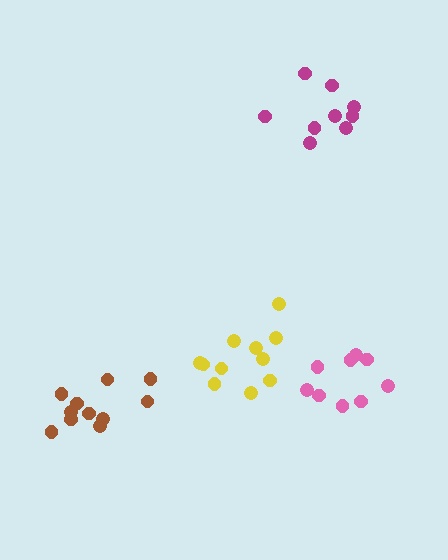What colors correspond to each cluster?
The clusters are colored: yellow, brown, magenta, pink.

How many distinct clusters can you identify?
There are 4 distinct clusters.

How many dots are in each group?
Group 1: 11 dots, Group 2: 11 dots, Group 3: 9 dots, Group 4: 9 dots (40 total).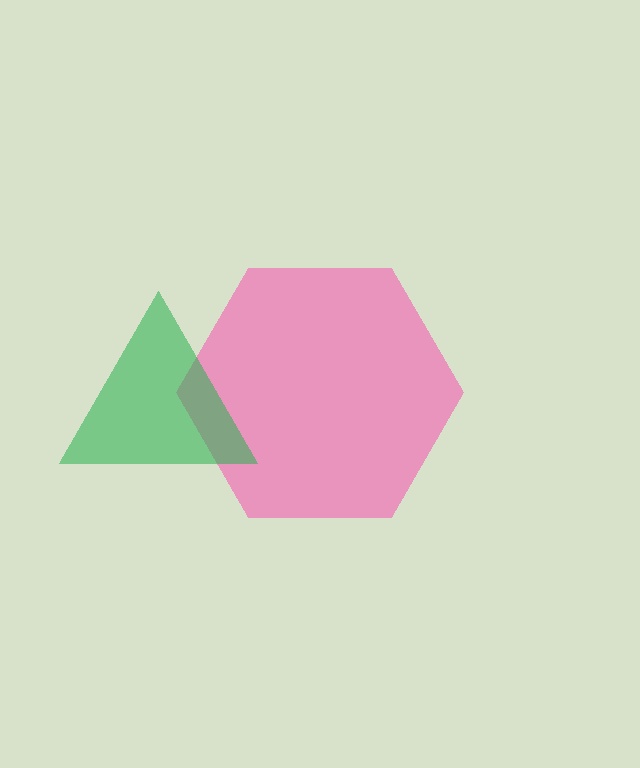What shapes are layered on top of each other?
The layered shapes are: a pink hexagon, a green triangle.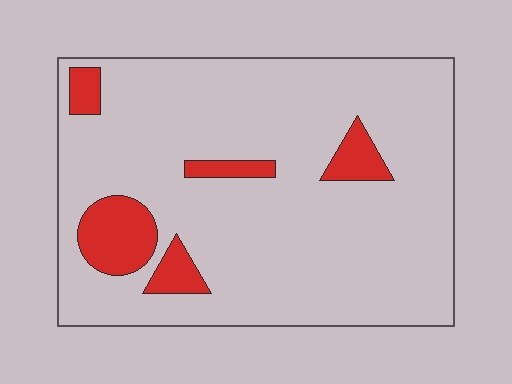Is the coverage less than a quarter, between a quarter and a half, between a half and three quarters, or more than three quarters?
Less than a quarter.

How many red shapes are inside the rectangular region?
5.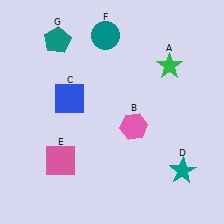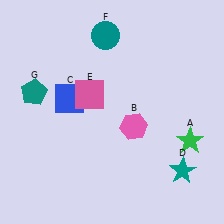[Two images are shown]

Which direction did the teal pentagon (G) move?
The teal pentagon (G) moved down.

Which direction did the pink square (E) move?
The pink square (E) moved up.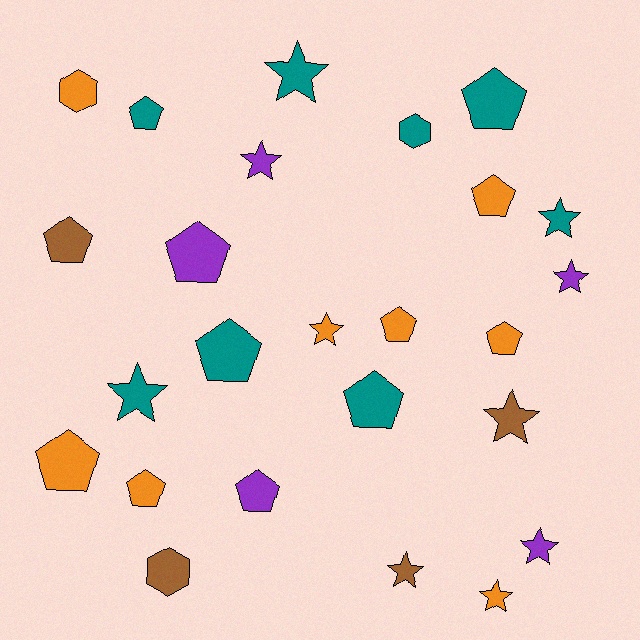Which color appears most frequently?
Orange, with 8 objects.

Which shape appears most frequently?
Pentagon, with 12 objects.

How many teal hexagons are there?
There is 1 teal hexagon.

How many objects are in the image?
There are 25 objects.